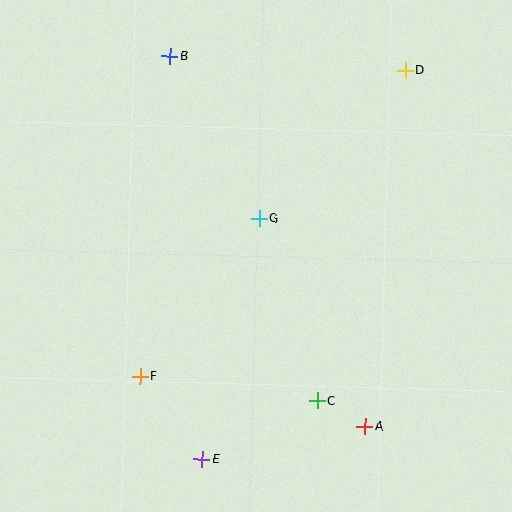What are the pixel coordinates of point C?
Point C is at (317, 400).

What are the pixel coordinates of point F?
Point F is at (140, 376).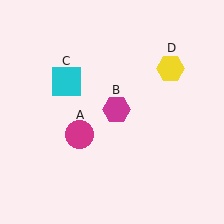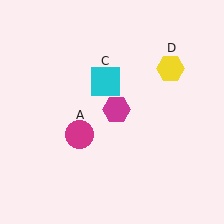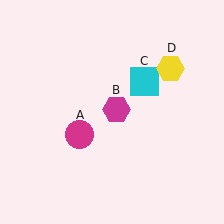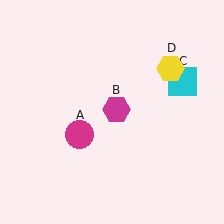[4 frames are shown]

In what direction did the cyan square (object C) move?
The cyan square (object C) moved right.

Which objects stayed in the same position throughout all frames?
Magenta circle (object A) and magenta hexagon (object B) and yellow hexagon (object D) remained stationary.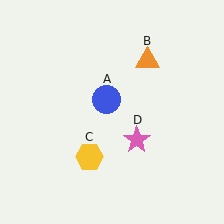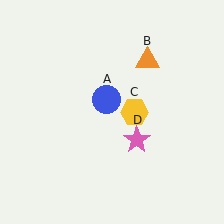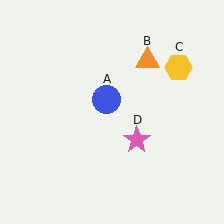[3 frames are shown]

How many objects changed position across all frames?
1 object changed position: yellow hexagon (object C).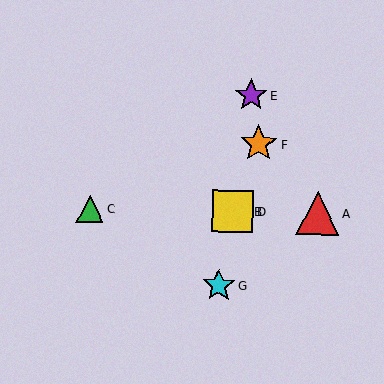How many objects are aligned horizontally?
4 objects (A, B, C, D) are aligned horizontally.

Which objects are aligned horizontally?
Objects A, B, C, D are aligned horizontally.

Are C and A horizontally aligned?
Yes, both are at y≈209.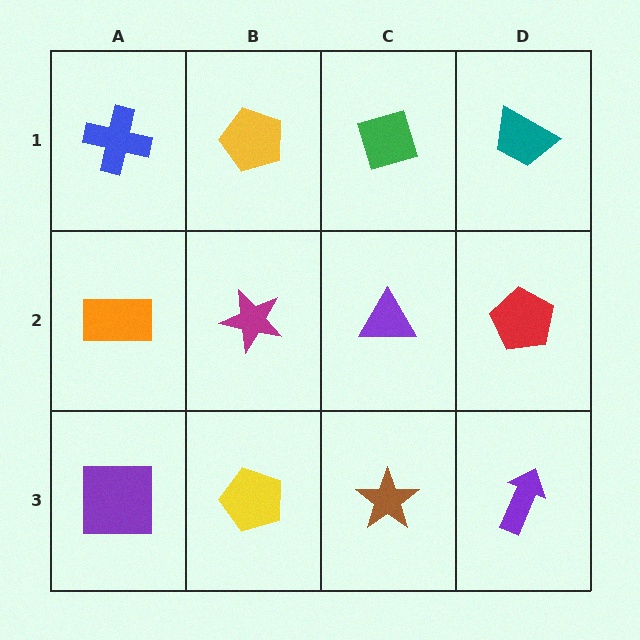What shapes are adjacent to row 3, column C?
A purple triangle (row 2, column C), a yellow pentagon (row 3, column B), a purple arrow (row 3, column D).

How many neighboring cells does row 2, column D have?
3.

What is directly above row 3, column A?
An orange rectangle.